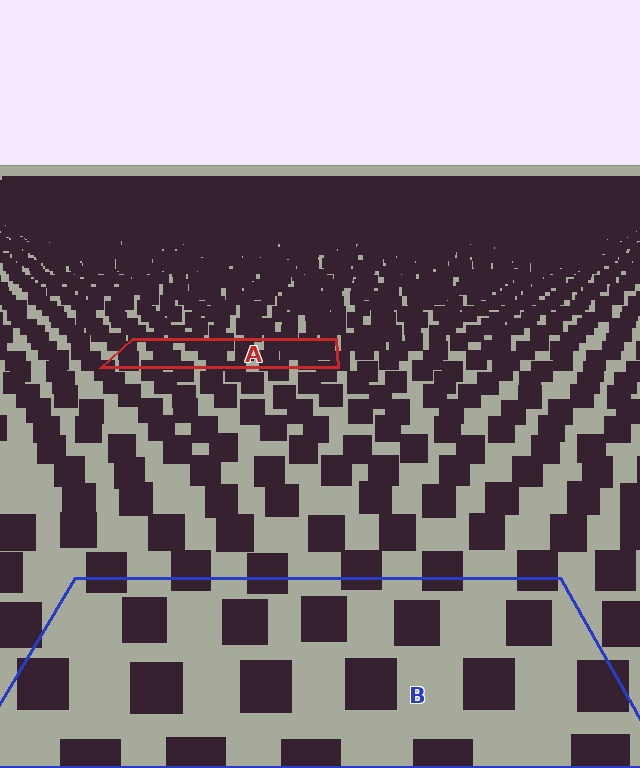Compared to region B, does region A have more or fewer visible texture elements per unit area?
Region A has more texture elements per unit area — they are packed more densely because it is farther away.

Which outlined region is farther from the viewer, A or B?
Region A is farther from the viewer — the texture elements inside it appear smaller and more densely packed.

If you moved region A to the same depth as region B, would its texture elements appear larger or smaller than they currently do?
They would appear larger. At a closer depth, the same texture elements are projected at a bigger on-screen size.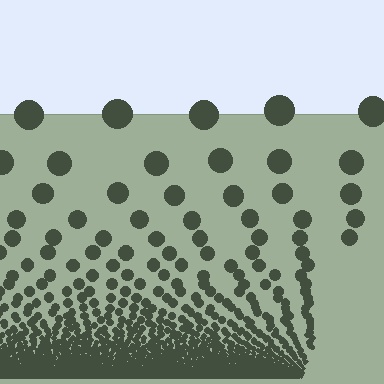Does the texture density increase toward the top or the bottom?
Density increases toward the bottom.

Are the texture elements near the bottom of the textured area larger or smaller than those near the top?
Smaller. The gradient is inverted — elements near the bottom are smaller and denser.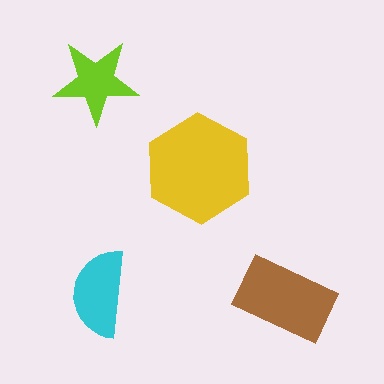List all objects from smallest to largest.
The lime star, the cyan semicircle, the brown rectangle, the yellow hexagon.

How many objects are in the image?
There are 4 objects in the image.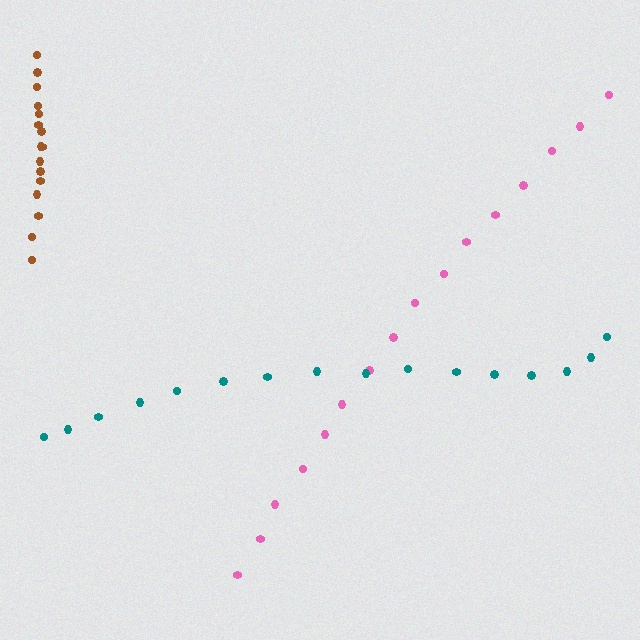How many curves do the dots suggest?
There are 3 distinct paths.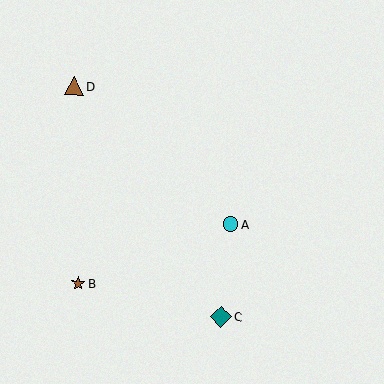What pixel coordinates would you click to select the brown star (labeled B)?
Click at (78, 283) to select the brown star B.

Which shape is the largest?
The teal diamond (labeled C) is the largest.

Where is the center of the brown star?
The center of the brown star is at (78, 283).